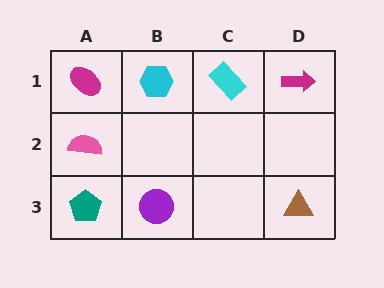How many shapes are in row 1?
4 shapes.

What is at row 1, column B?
A cyan hexagon.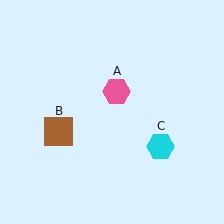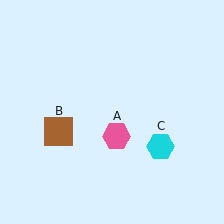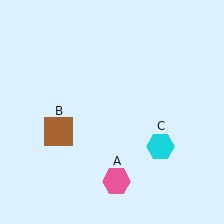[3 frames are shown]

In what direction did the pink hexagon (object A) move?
The pink hexagon (object A) moved down.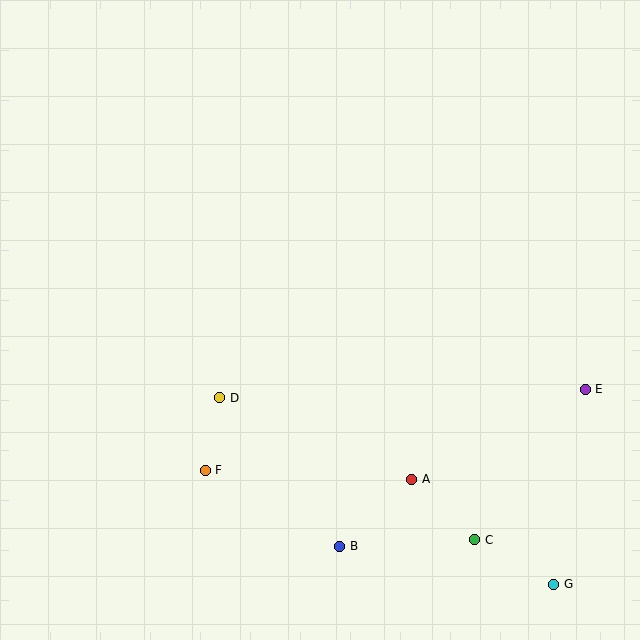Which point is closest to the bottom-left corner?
Point F is closest to the bottom-left corner.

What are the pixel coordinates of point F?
Point F is at (205, 470).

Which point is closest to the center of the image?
Point D at (220, 398) is closest to the center.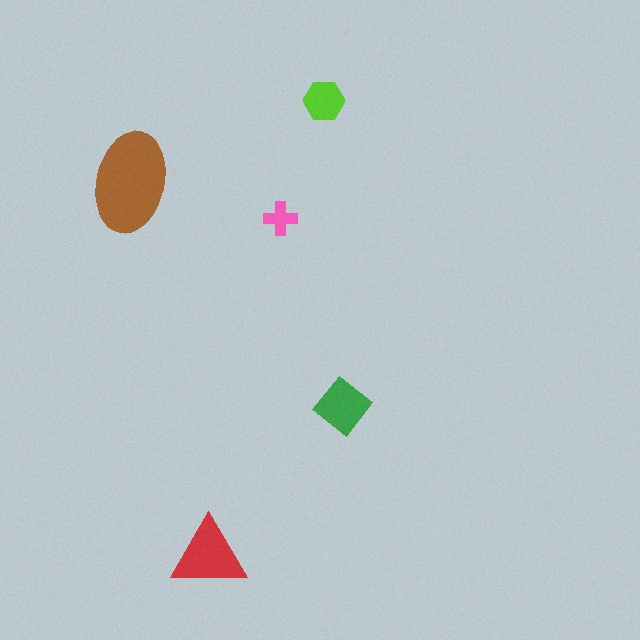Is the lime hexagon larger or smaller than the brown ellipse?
Smaller.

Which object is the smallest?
The pink cross.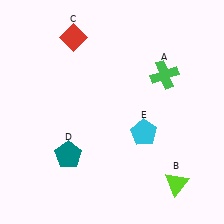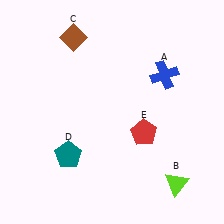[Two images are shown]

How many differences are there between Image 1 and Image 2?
There are 3 differences between the two images.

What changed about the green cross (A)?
In Image 1, A is green. In Image 2, it changed to blue.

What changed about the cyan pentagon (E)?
In Image 1, E is cyan. In Image 2, it changed to red.